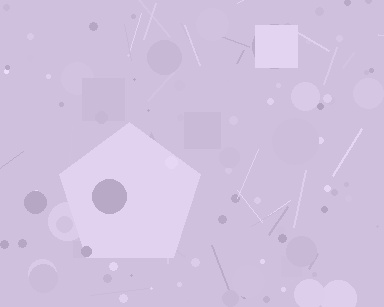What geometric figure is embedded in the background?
A pentagon is embedded in the background.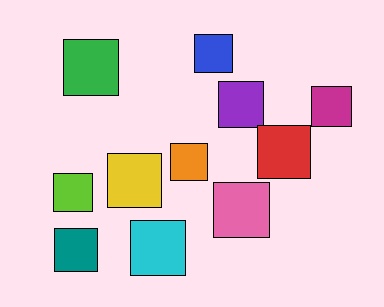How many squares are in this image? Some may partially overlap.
There are 11 squares.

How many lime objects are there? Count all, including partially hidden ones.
There is 1 lime object.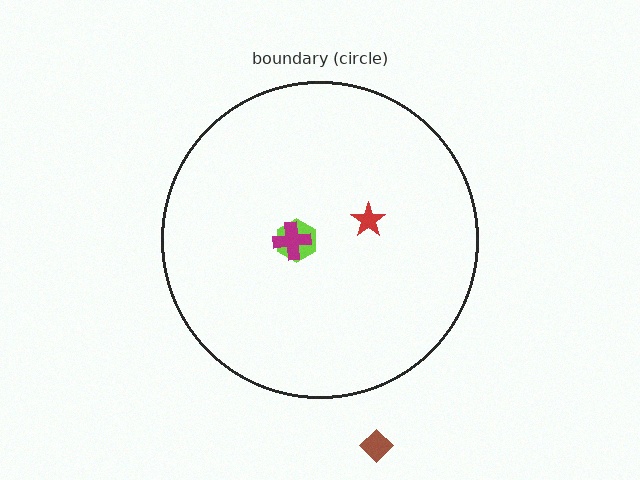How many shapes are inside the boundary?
3 inside, 1 outside.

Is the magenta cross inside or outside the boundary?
Inside.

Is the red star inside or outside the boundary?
Inside.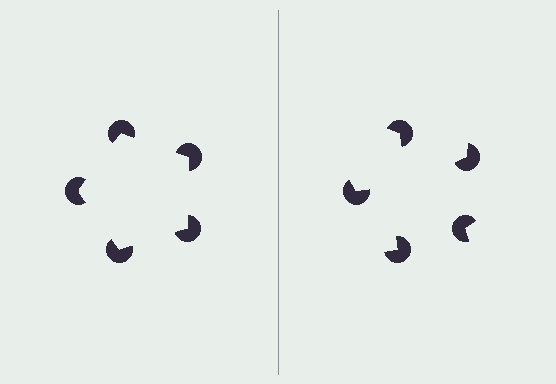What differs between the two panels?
The pac-man discs are positioned identically on both sides; only the wedge orientations differ. On the left they align to a pentagon; on the right they are misaligned.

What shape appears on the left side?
An illusory pentagon.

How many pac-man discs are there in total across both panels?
10 — 5 on each side.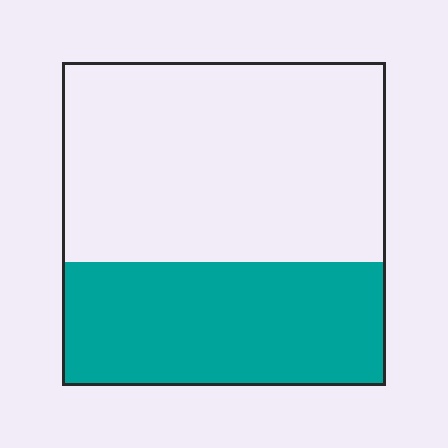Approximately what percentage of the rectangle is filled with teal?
Approximately 40%.